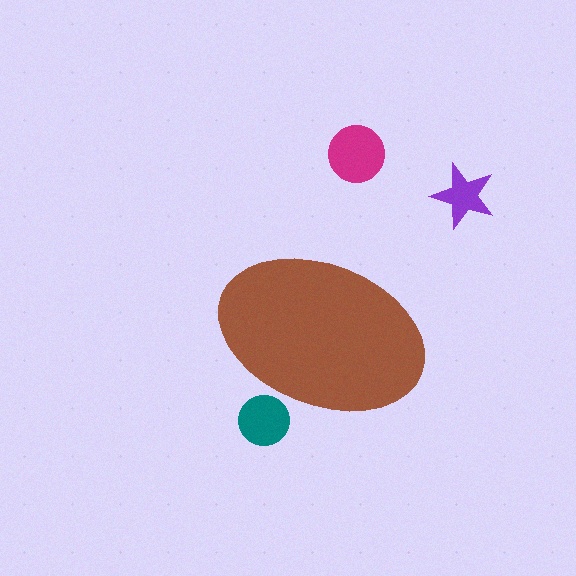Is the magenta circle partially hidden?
No, the magenta circle is fully visible.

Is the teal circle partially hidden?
Yes, the teal circle is partially hidden behind the brown ellipse.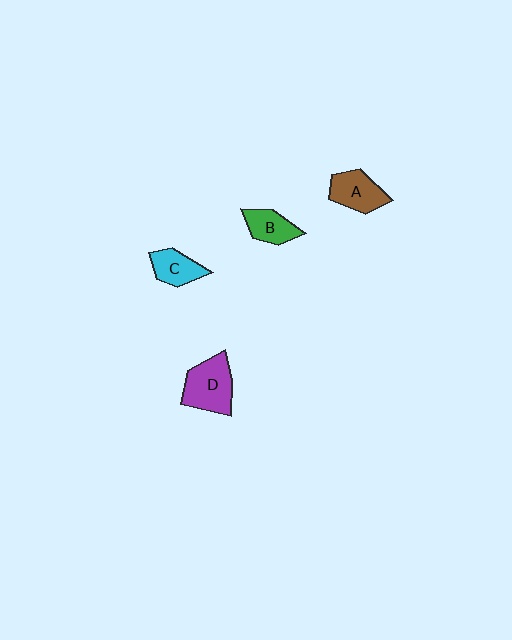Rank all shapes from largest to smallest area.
From largest to smallest: D (purple), A (brown), C (cyan), B (green).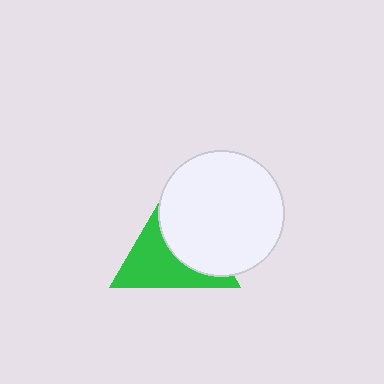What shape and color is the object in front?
The object in front is a white circle.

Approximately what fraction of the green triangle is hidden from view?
Roughly 50% of the green triangle is hidden behind the white circle.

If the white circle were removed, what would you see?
You would see the complete green triangle.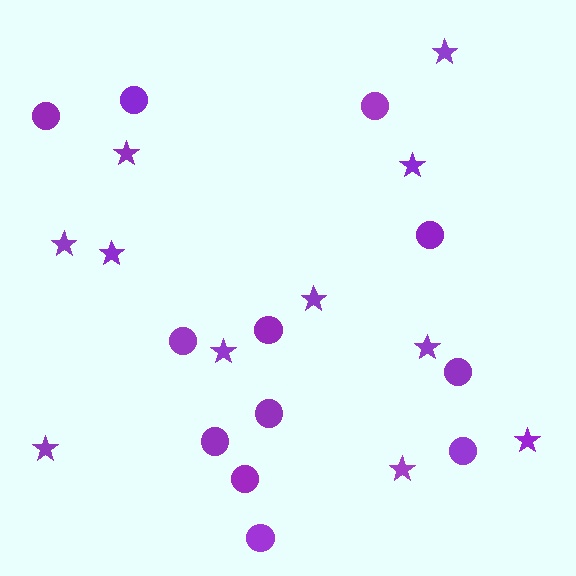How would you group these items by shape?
There are 2 groups: one group of circles (12) and one group of stars (11).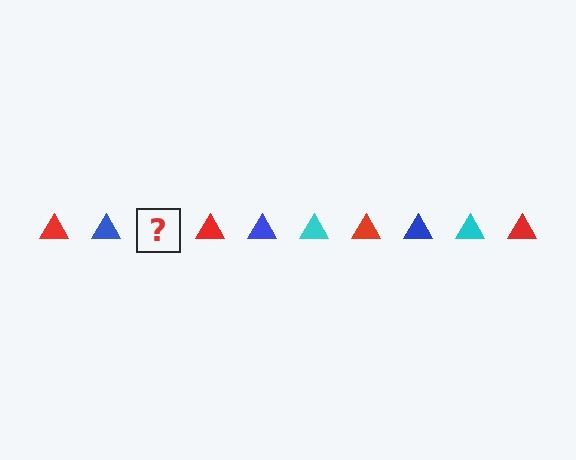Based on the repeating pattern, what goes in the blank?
The blank should be a cyan triangle.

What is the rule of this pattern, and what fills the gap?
The rule is that the pattern cycles through red, blue, cyan triangles. The gap should be filled with a cyan triangle.